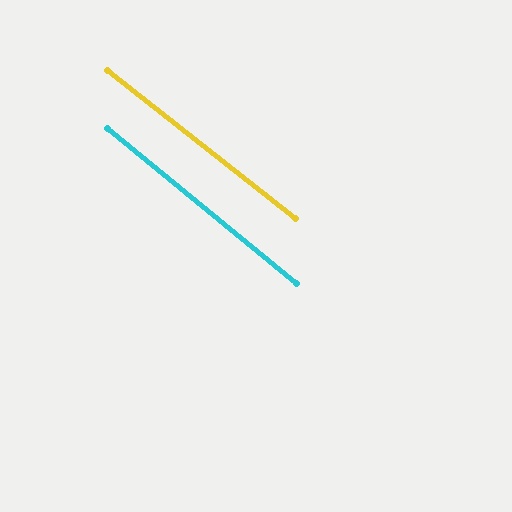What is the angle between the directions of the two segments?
Approximately 1 degree.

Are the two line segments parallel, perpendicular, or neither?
Parallel — their directions differ by only 1.1°.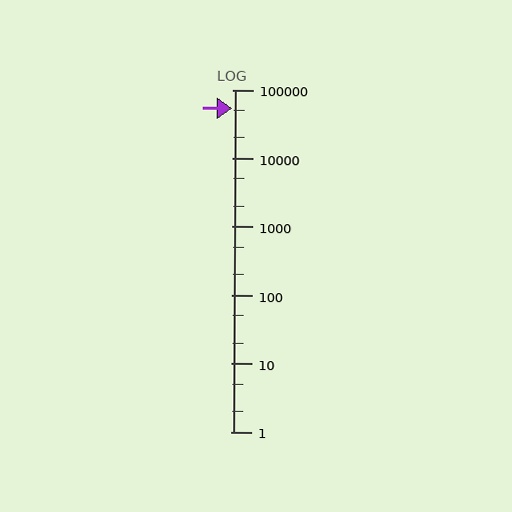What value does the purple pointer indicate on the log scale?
The pointer indicates approximately 53000.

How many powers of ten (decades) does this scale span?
The scale spans 5 decades, from 1 to 100000.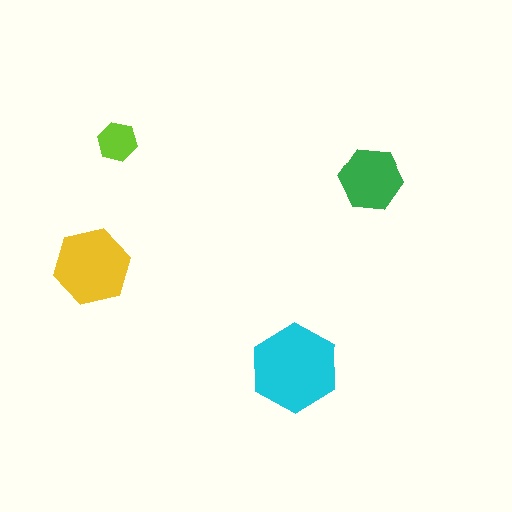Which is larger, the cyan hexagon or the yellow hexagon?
The cyan one.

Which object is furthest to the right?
The green hexagon is rightmost.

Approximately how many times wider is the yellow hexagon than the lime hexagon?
About 2 times wider.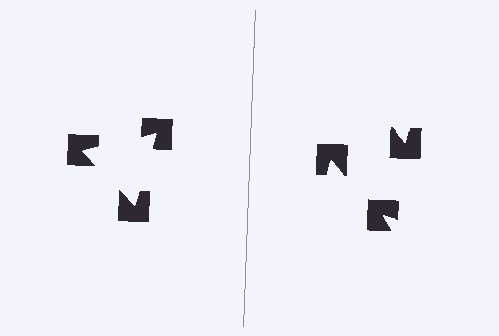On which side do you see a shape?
An illusory triangle appears on the left side. On the right side the wedge cuts are rotated, so no coherent shape forms.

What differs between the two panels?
The notched squares are positioned identically on both sides; only the wedge orientations differ. On the left they align to a triangle; on the right they are misaligned.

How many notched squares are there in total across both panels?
6 — 3 on each side.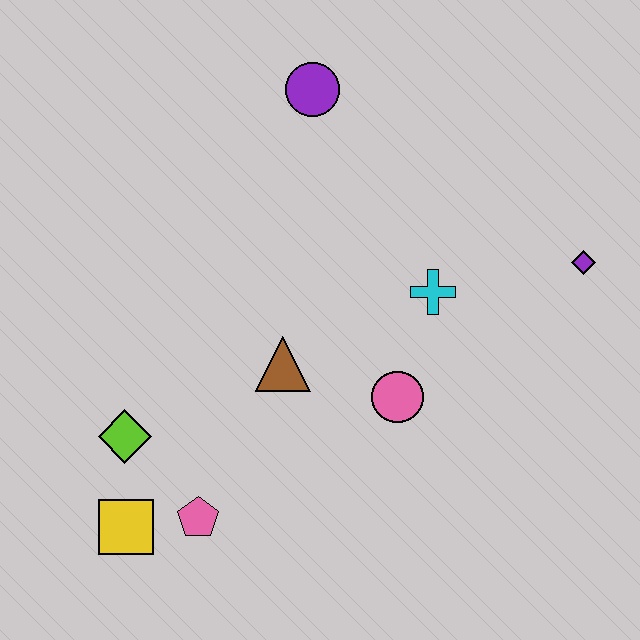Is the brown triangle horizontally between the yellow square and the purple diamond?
Yes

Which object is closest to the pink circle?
The cyan cross is closest to the pink circle.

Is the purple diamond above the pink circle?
Yes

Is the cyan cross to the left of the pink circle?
No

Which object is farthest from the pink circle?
The purple circle is farthest from the pink circle.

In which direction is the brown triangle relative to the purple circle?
The brown triangle is below the purple circle.